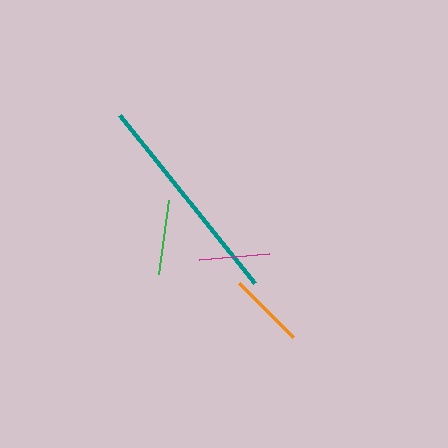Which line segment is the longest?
The teal line is the longest at approximately 216 pixels.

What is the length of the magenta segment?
The magenta segment is approximately 71 pixels long.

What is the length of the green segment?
The green segment is approximately 75 pixels long.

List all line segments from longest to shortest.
From longest to shortest: teal, orange, green, magenta.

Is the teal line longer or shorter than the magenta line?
The teal line is longer than the magenta line.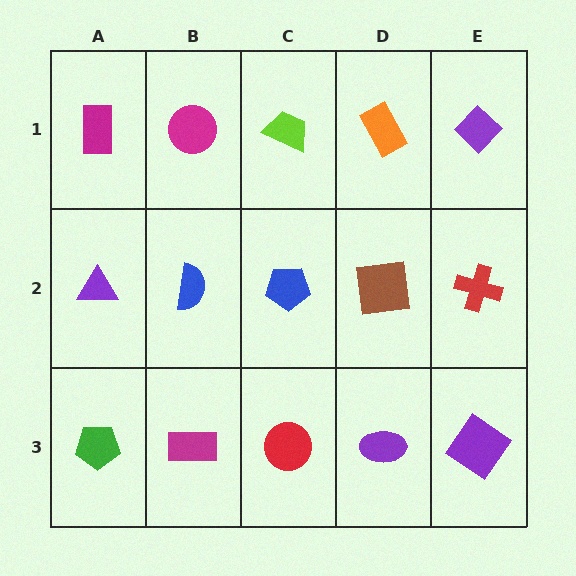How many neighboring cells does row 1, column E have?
2.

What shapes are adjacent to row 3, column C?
A blue pentagon (row 2, column C), a magenta rectangle (row 3, column B), a purple ellipse (row 3, column D).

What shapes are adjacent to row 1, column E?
A red cross (row 2, column E), an orange rectangle (row 1, column D).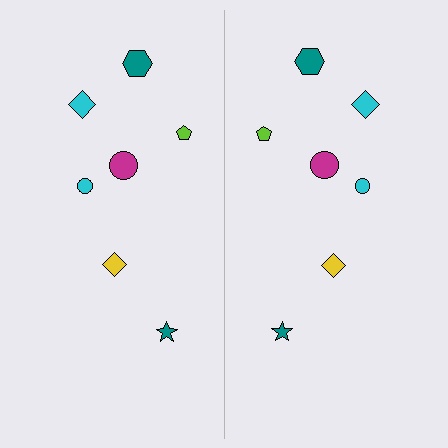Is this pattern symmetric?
Yes, this pattern has bilateral (reflection) symmetry.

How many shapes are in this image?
There are 14 shapes in this image.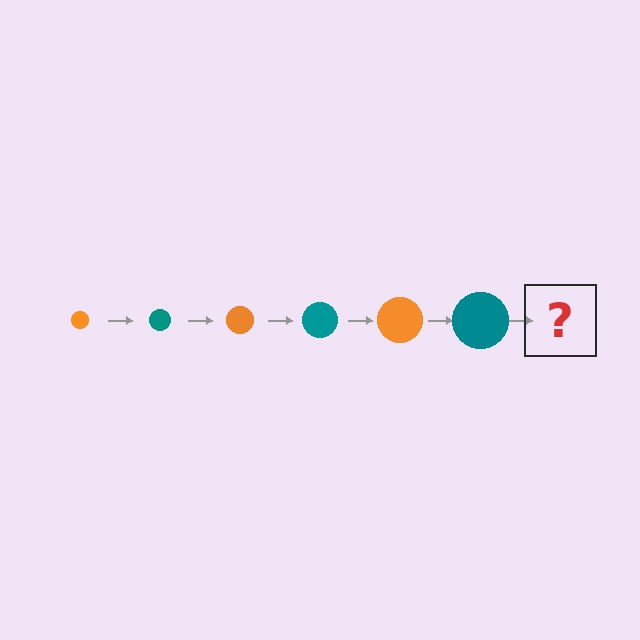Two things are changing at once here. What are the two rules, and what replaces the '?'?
The two rules are that the circle grows larger each step and the color cycles through orange and teal. The '?' should be an orange circle, larger than the previous one.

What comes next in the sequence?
The next element should be an orange circle, larger than the previous one.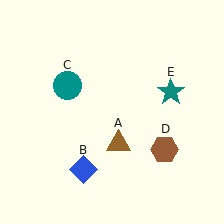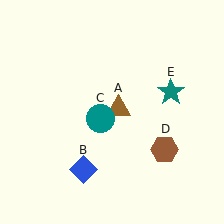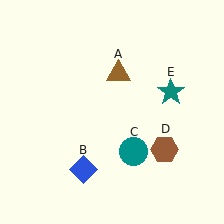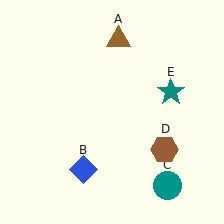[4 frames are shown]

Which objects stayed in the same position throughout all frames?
Blue diamond (object B) and brown hexagon (object D) and teal star (object E) remained stationary.